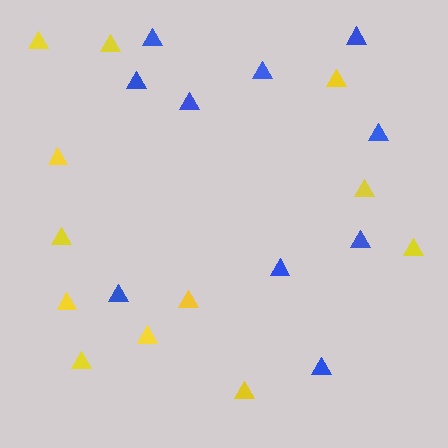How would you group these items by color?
There are 2 groups: one group of blue triangles (10) and one group of yellow triangles (12).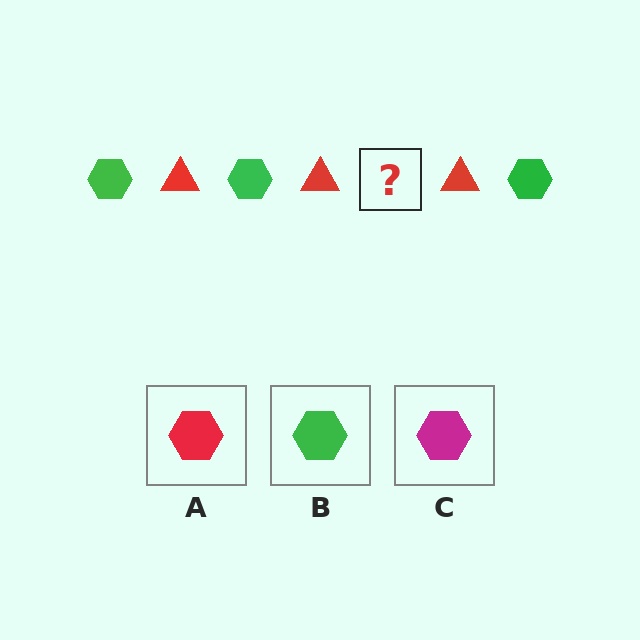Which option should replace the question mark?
Option B.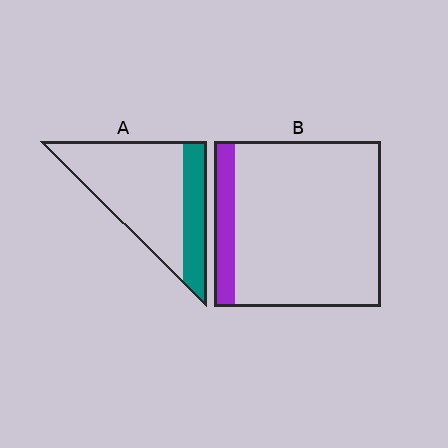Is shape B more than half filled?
No.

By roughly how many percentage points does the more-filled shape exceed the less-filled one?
By roughly 15 percentage points (A over B).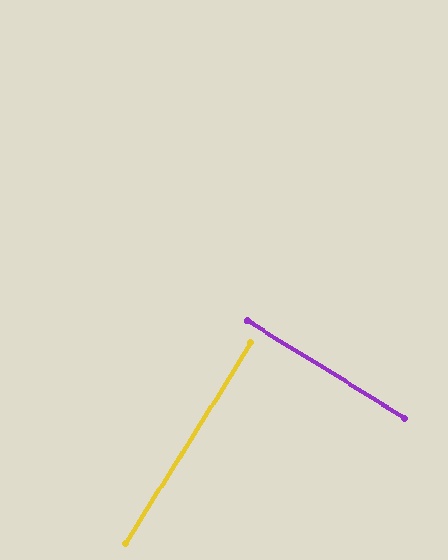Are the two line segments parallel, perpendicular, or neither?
Perpendicular — they meet at approximately 90°.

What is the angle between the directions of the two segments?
Approximately 90 degrees.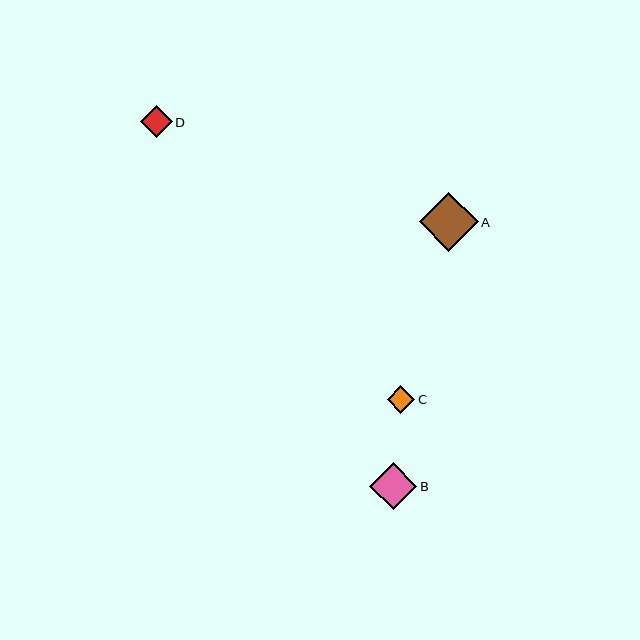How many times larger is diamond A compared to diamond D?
Diamond A is approximately 1.8 times the size of diamond D.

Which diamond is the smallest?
Diamond C is the smallest with a size of approximately 27 pixels.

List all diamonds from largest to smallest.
From largest to smallest: A, B, D, C.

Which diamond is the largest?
Diamond A is the largest with a size of approximately 58 pixels.